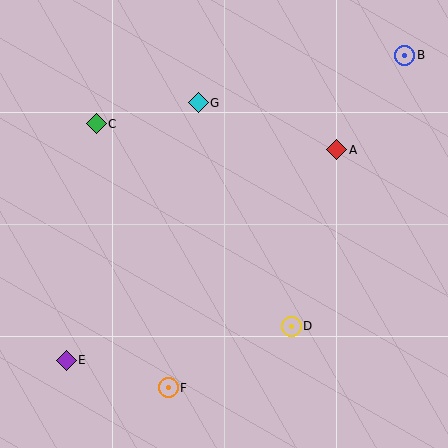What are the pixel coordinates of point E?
Point E is at (66, 360).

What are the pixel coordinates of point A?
Point A is at (337, 150).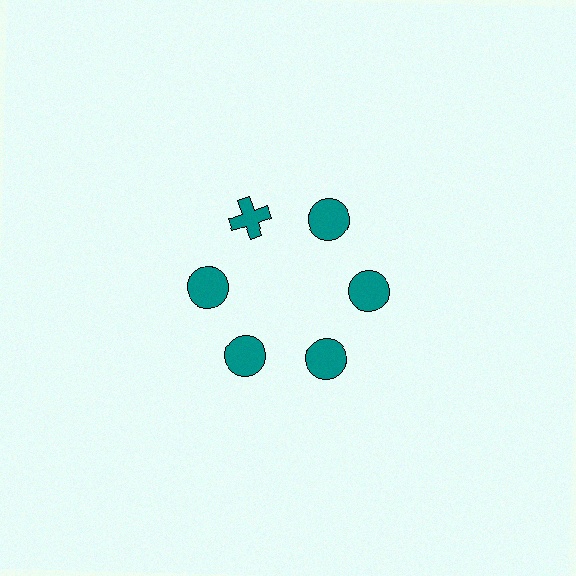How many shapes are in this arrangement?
There are 6 shapes arranged in a ring pattern.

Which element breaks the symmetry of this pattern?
The teal cross at roughly the 11 o'clock position breaks the symmetry. All other shapes are teal circles.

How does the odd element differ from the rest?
It has a different shape: cross instead of circle.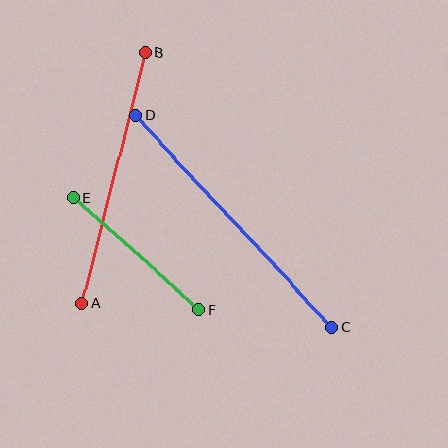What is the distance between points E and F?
The distance is approximately 168 pixels.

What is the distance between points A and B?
The distance is approximately 258 pixels.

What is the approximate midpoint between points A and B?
The midpoint is at approximately (114, 178) pixels.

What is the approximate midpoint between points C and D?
The midpoint is at approximately (234, 221) pixels.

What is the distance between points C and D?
The distance is approximately 289 pixels.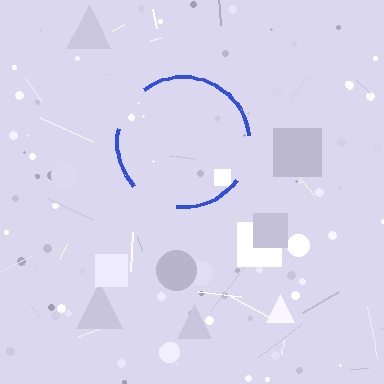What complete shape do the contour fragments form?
The contour fragments form a circle.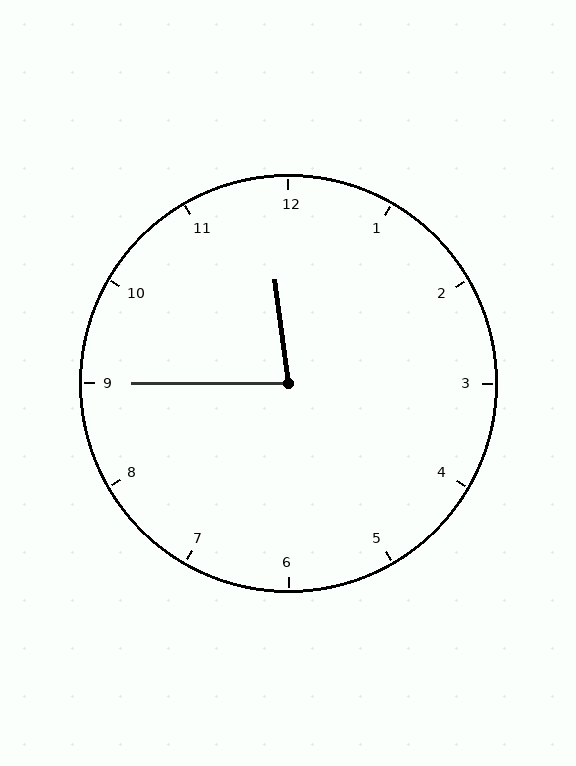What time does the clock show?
11:45.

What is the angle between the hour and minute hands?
Approximately 82 degrees.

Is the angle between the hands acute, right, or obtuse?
It is acute.